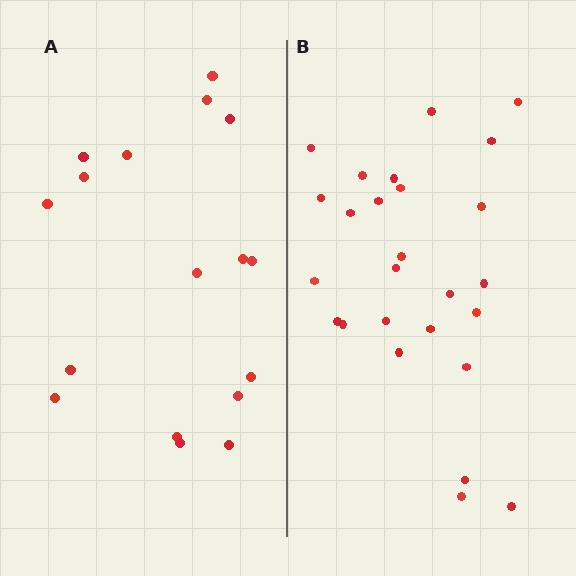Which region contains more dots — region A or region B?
Region B (the right region) has more dots.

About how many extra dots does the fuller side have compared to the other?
Region B has roughly 8 or so more dots than region A.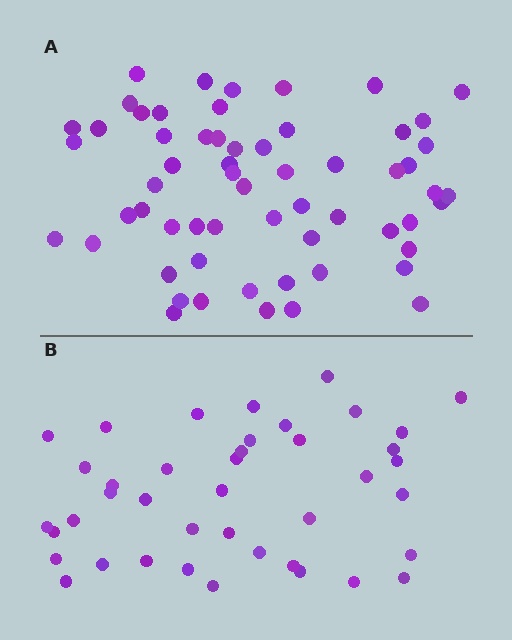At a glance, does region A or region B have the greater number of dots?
Region A (the top region) has more dots.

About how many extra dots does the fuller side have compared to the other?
Region A has approximately 20 more dots than region B.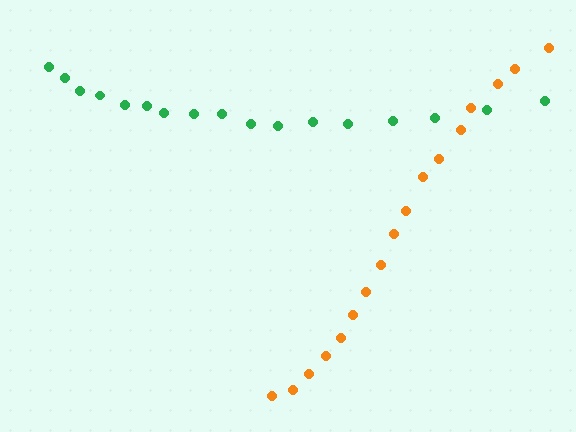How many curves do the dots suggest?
There are 2 distinct paths.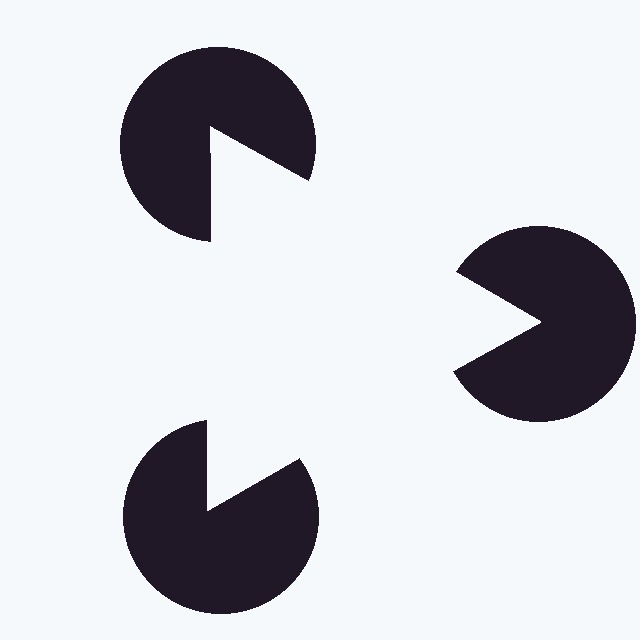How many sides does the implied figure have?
3 sides.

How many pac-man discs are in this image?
There are 3 — one at each vertex of the illusory triangle.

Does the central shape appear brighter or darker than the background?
It typically appears slightly brighter than the background, even though no actual brightness change is drawn.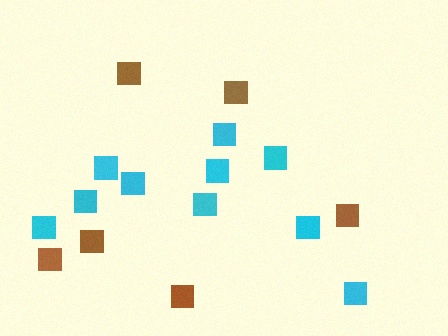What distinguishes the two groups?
There are 2 groups: one group of brown squares (6) and one group of cyan squares (10).